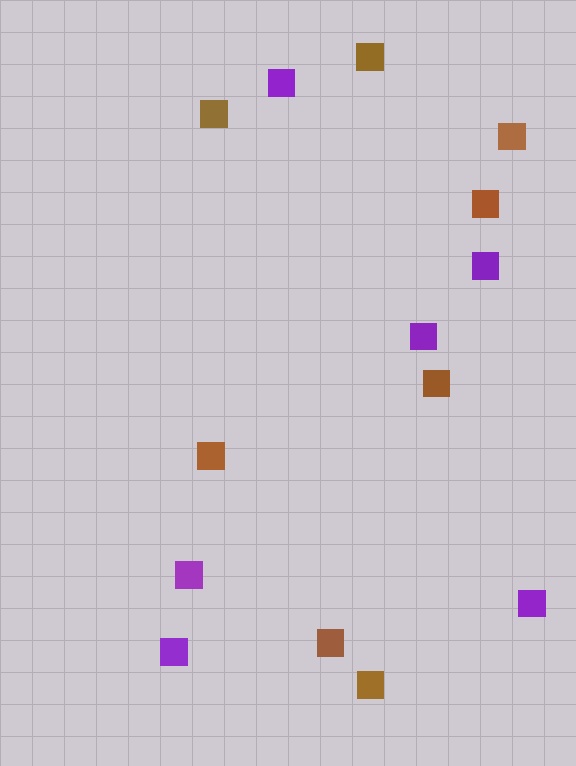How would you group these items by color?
There are 2 groups: one group of brown squares (8) and one group of purple squares (6).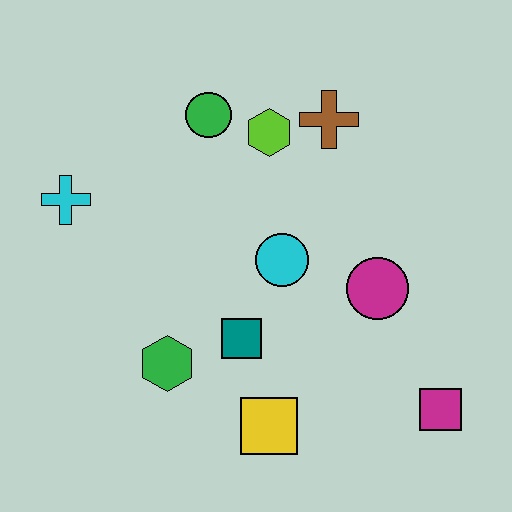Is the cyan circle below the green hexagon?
No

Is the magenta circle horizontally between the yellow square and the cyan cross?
No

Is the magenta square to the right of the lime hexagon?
Yes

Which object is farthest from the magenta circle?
The cyan cross is farthest from the magenta circle.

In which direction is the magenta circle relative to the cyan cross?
The magenta circle is to the right of the cyan cross.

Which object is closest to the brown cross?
The lime hexagon is closest to the brown cross.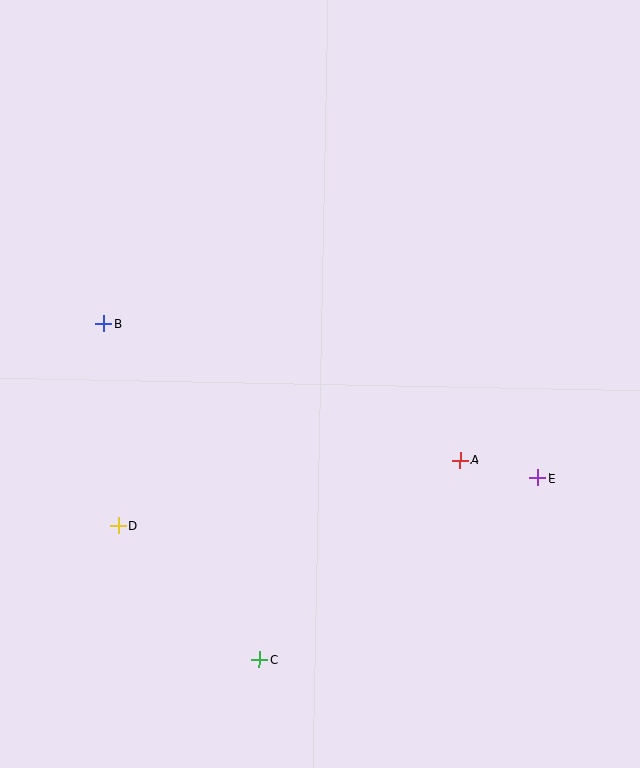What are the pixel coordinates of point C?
Point C is at (259, 659).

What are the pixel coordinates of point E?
Point E is at (538, 478).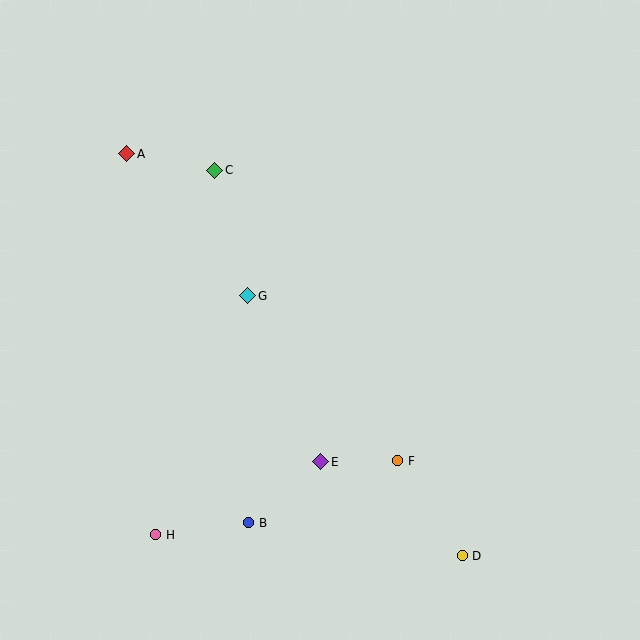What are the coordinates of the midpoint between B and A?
The midpoint between B and A is at (188, 338).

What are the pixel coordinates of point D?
Point D is at (462, 556).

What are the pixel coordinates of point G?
Point G is at (248, 296).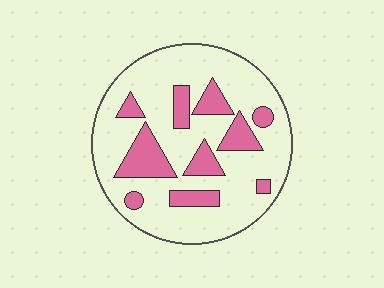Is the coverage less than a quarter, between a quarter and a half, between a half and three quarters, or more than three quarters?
Less than a quarter.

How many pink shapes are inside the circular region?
10.